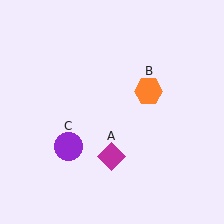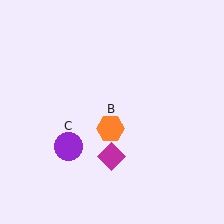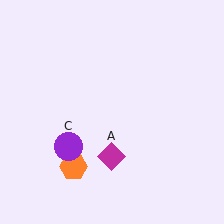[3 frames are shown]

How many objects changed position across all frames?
1 object changed position: orange hexagon (object B).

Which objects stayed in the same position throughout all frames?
Magenta diamond (object A) and purple circle (object C) remained stationary.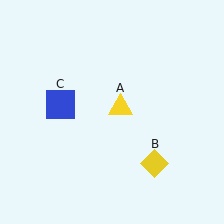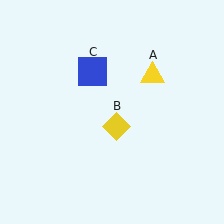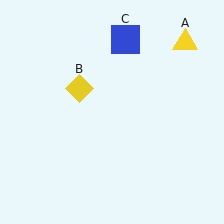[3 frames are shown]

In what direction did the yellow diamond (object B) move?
The yellow diamond (object B) moved up and to the left.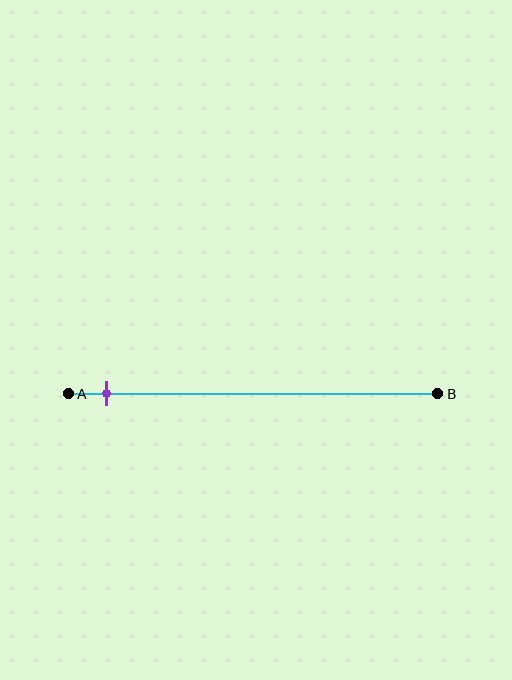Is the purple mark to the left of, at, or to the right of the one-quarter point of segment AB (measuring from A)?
The purple mark is to the left of the one-quarter point of segment AB.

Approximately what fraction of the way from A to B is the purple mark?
The purple mark is approximately 10% of the way from A to B.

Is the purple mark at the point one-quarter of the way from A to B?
No, the mark is at about 10% from A, not at the 25% one-quarter point.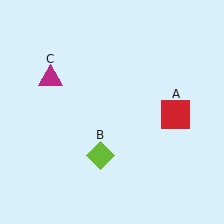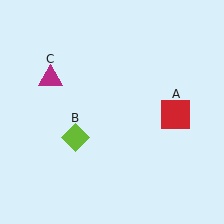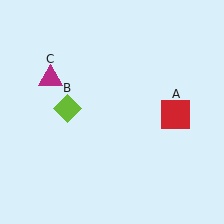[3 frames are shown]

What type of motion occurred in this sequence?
The lime diamond (object B) rotated clockwise around the center of the scene.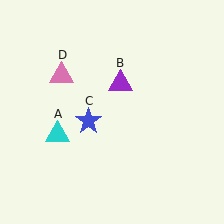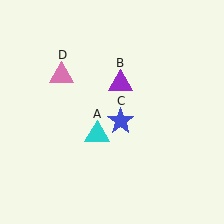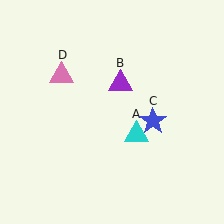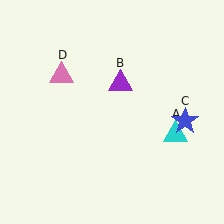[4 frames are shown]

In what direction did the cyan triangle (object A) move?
The cyan triangle (object A) moved right.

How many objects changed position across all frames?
2 objects changed position: cyan triangle (object A), blue star (object C).